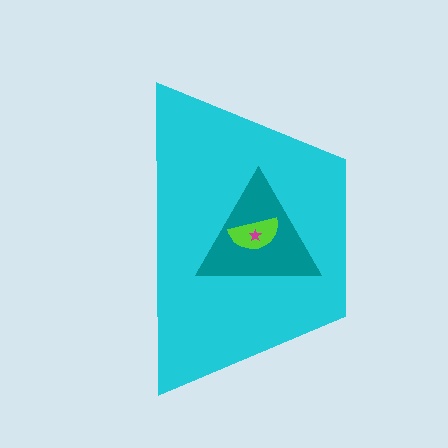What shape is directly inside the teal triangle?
The lime semicircle.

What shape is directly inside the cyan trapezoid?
The teal triangle.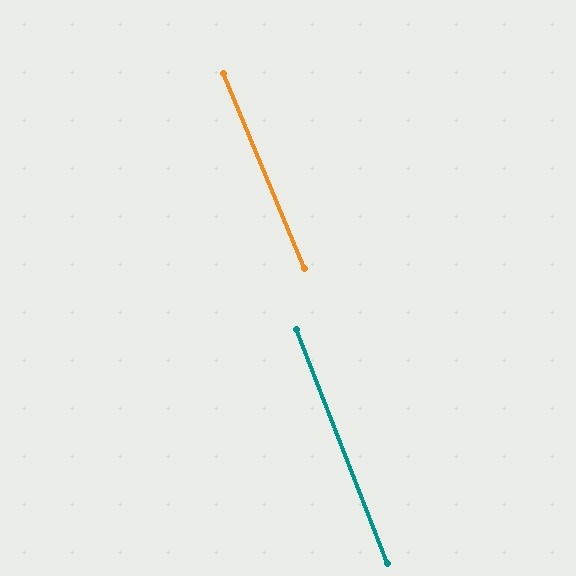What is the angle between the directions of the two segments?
Approximately 1 degree.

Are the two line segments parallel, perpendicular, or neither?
Parallel — their directions differ by only 1.3°.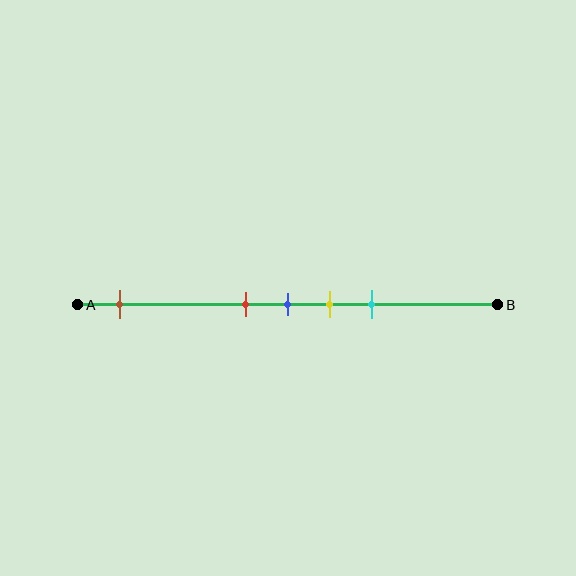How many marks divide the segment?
There are 5 marks dividing the segment.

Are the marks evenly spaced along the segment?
No, the marks are not evenly spaced.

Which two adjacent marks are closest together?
The red and blue marks are the closest adjacent pair.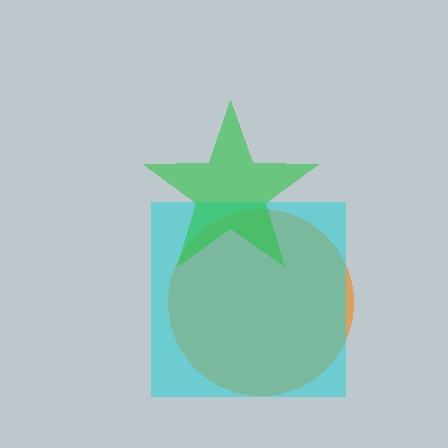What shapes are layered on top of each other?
The layered shapes are: an orange circle, a cyan square, a green star.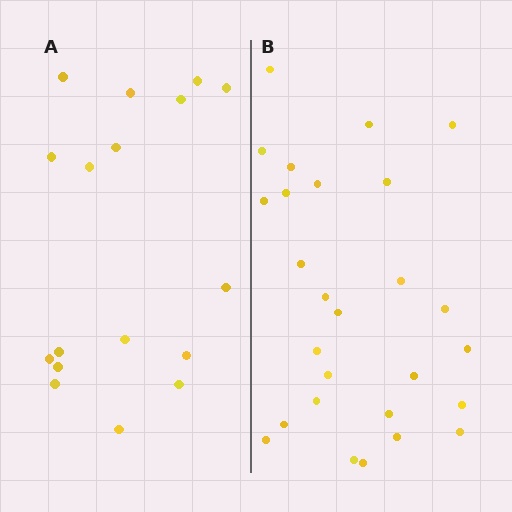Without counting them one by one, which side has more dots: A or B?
Region B (the right region) has more dots.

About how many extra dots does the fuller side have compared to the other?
Region B has roughly 10 or so more dots than region A.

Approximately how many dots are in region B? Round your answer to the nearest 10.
About 30 dots. (The exact count is 27, which rounds to 30.)